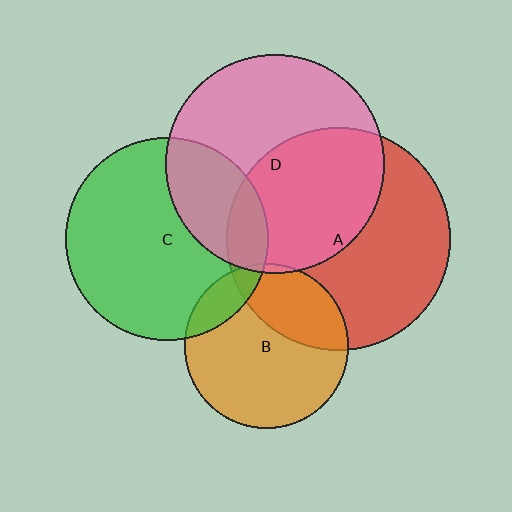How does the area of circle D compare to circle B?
Approximately 1.8 times.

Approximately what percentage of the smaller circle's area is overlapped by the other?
Approximately 30%.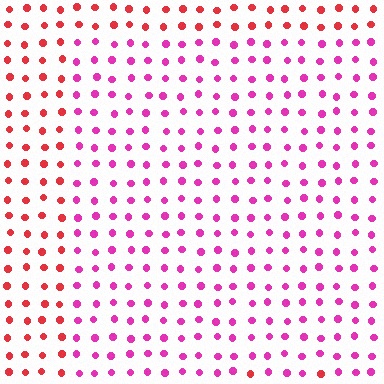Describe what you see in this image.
The image is filled with small red elements in a uniform arrangement. A rectangle-shaped region is visible where the elements are tinted to a slightly different hue, forming a subtle color boundary.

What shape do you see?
I see a rectangle.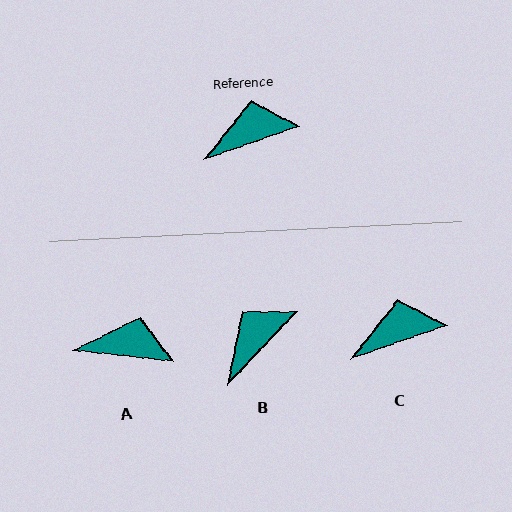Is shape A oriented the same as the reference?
No, it is off by about 25 degrees.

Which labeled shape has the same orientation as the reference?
C.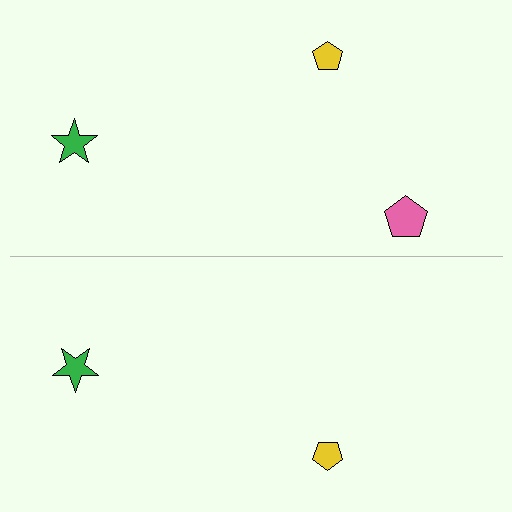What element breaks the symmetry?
A pink pentagon is missing from the bottom side.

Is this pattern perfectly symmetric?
No, the pattern is not perfectly symmetric. A pink pentagon is missing from the bottom side.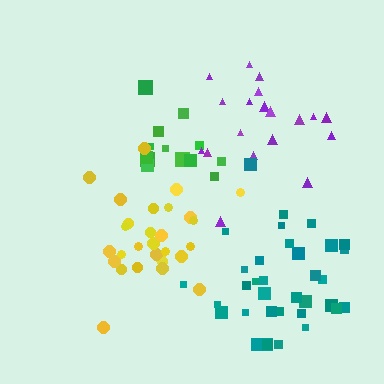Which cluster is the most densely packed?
Green.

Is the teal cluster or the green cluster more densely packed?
Green.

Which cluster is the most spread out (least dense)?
Purple.